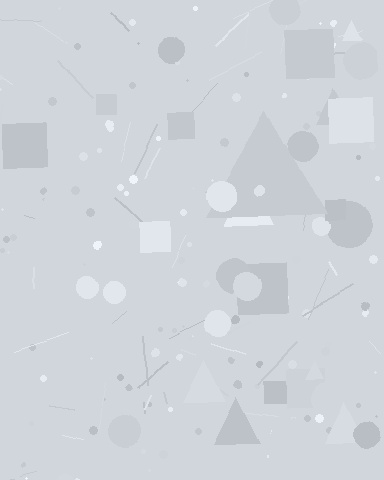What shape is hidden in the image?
A triangle is hidden in the image.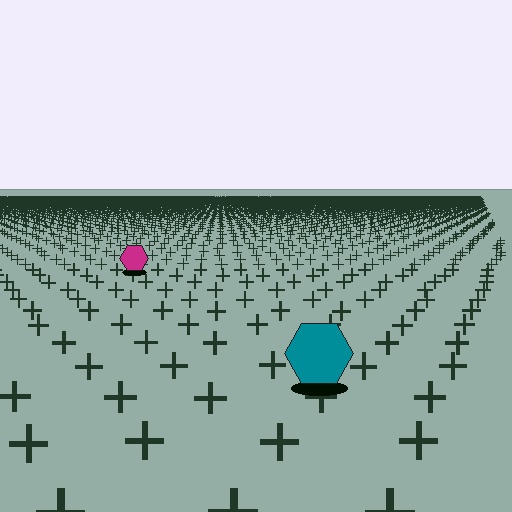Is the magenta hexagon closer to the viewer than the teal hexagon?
No. The teal hexagon is closer — you can tell from the texture gradient: the ground texture is coarser near it.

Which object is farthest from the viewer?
The magenta hexagon is farthest from the viewer. It appears smaller and the ground texture around it is denser.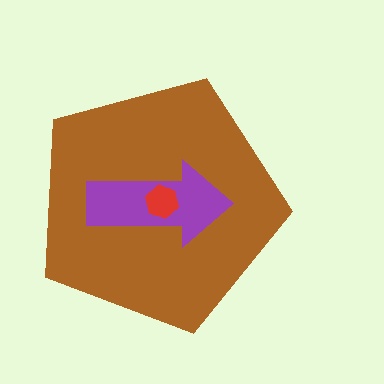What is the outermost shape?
The brown pentagon.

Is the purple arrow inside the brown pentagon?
Yes.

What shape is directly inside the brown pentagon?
The purple arrow.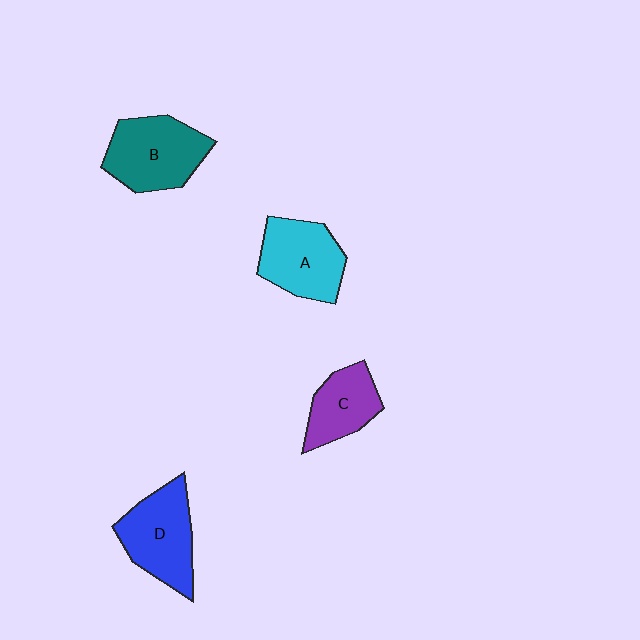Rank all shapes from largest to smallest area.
From largest to smallest: B (teal), D (blue), A (cyan), C (purple).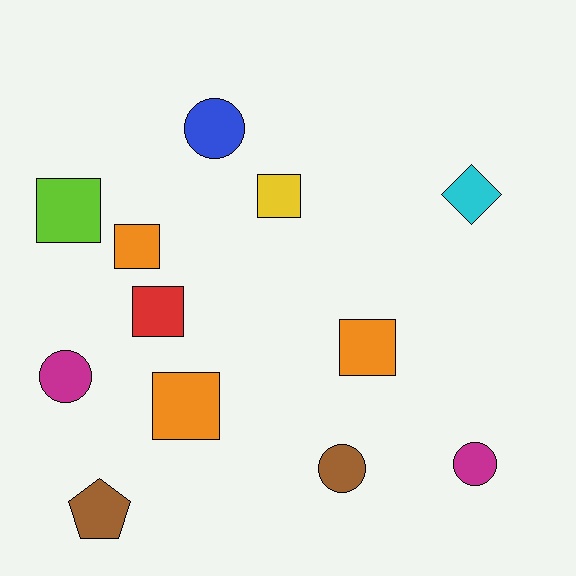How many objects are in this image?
There are 12 objects.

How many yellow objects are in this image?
There is 1 yellow object.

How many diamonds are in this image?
There is 1 diamond.